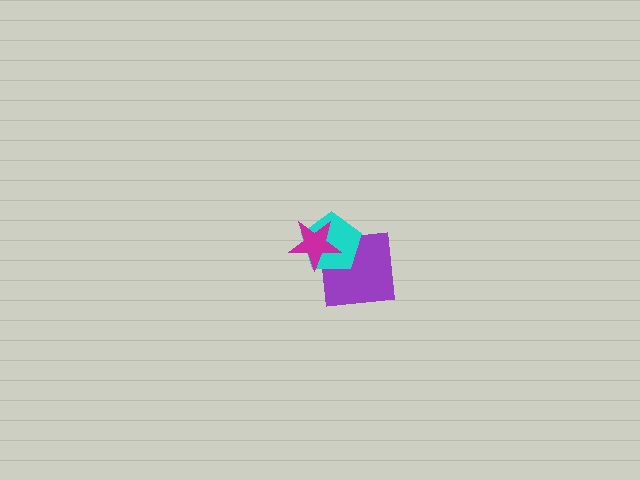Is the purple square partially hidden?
Yes, it is partially covered by another shape.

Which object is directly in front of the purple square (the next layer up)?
The cyan pentagon is directly in front of the purple square.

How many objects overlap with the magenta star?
2 objects overlap with the magenta star.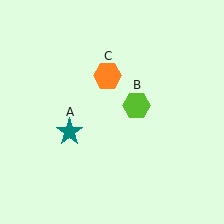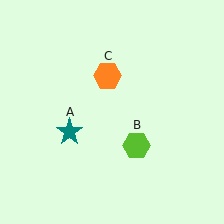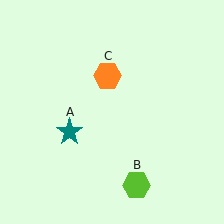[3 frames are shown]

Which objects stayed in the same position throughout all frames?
Teal star (object A) and orange hexagon (object C) remained stationary.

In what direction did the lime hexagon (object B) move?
The lime hexagon (object B) moved down.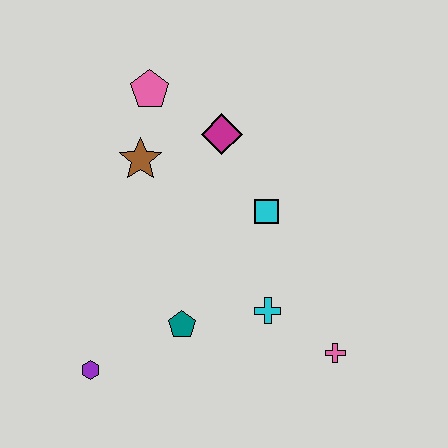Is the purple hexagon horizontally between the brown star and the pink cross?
No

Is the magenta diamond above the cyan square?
Yes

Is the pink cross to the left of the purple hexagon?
No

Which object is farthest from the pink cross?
The pink pentagon is farthest from the pink cross.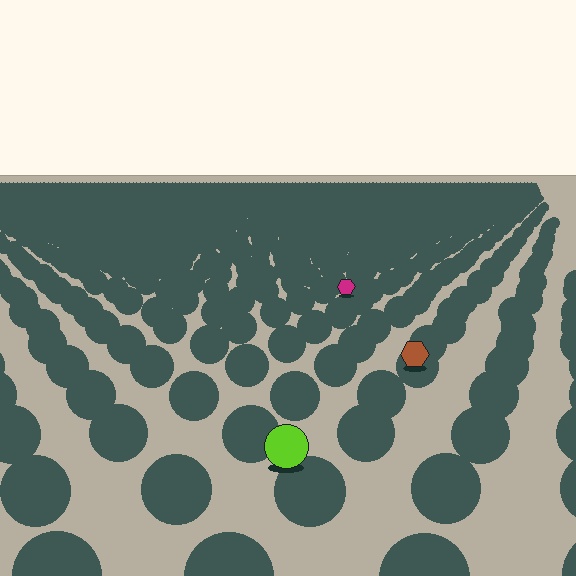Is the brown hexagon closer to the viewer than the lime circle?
No. The lime circle is closer — you can tell from the texture gradient: the ground texture is coarser near it.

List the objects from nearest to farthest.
From nearest to farthest: the lime circle, the brown hexagon, the magenta hexagon.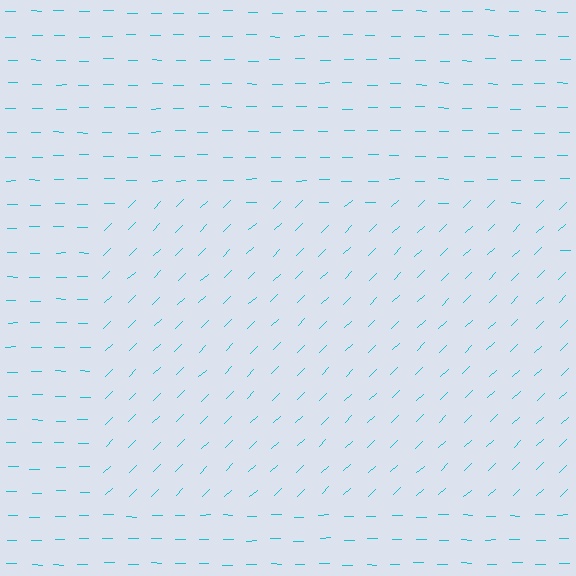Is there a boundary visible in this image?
Yes, there is a texture boundary formed by a change in line orientation.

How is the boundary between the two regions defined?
The boundary is defined purely by a change in line orientation (approximately 45 degrees difference). All lines are the same color and thickness.